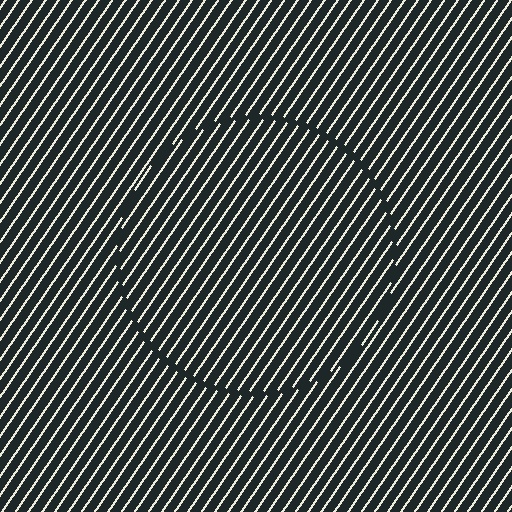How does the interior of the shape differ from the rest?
The interior of the shape contains the same grating, shifted by half a period — the contour is defined by the phase discontinuity where line-ends from the inner and outer gratings abut.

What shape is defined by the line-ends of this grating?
An illusory circle. The interior of the shape contains the same grating, shifted by half a period — the contour is defined by the phase discontinuity where line-ends from the inner and outer gratings abut.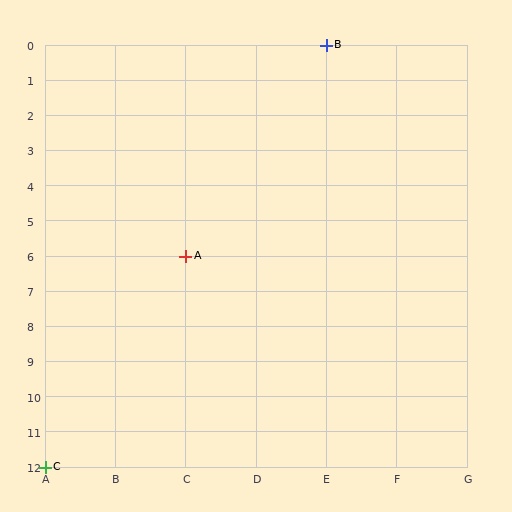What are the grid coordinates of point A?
Point A is at grid coordinates (C, 6).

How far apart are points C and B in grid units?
Points C and B are 4 columns and 12 rows apart (about 12.6 grid units diagonally).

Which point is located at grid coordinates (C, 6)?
Point A is at (C, 6).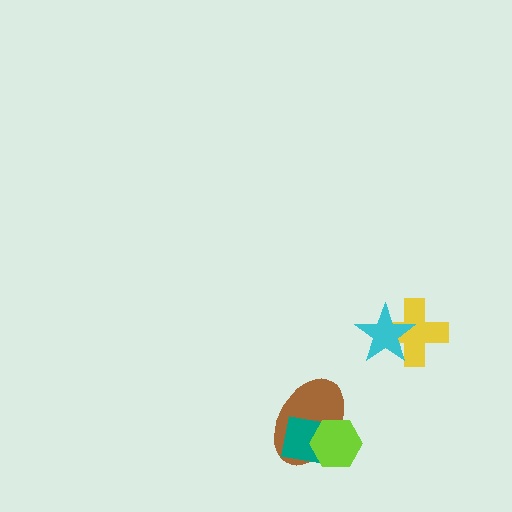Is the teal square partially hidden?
Yes, it is partially covered by another shape.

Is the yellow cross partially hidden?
Yes, it is partially covered by another shape.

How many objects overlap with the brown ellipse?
2 objects overlap with the brown ellipse.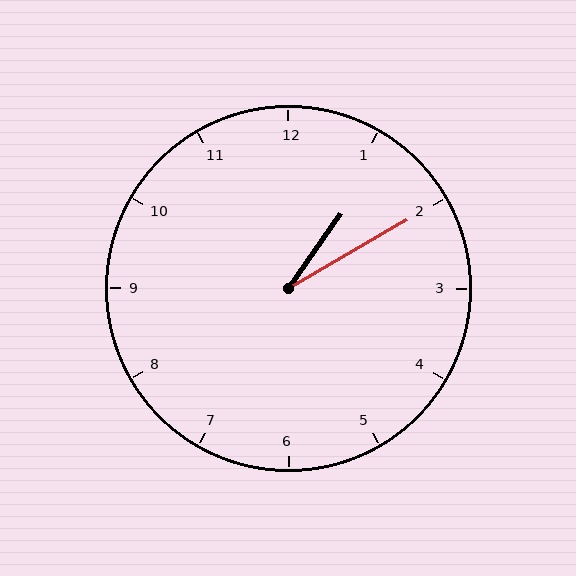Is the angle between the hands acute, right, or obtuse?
It is acute.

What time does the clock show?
1:10.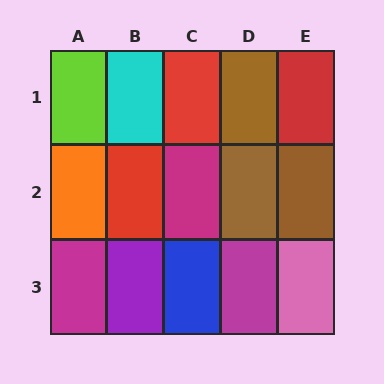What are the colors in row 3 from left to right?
Magenta, purple, blue, magenta, pink.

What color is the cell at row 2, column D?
Brown.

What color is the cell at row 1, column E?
Red.